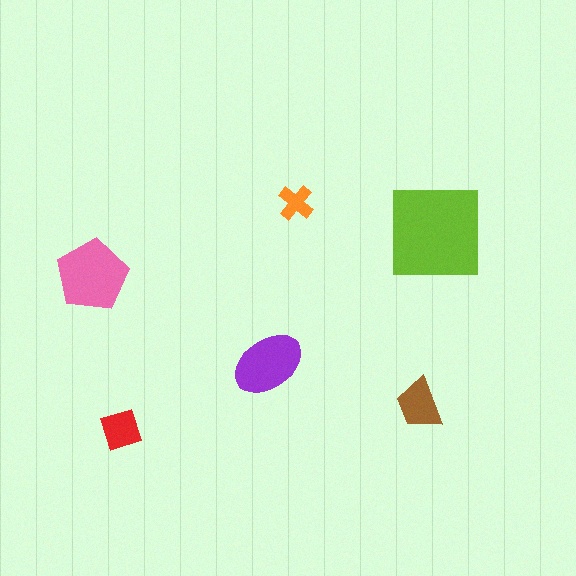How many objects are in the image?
There are 6 objects in the image.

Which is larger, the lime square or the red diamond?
The lime square.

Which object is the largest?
The lime square.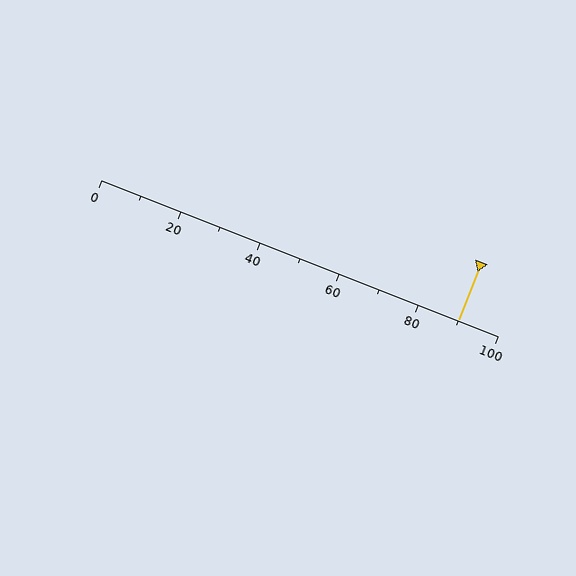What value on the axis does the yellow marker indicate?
The marker indicates approximately 90.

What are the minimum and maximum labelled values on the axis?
The axis runs from 0 to 100.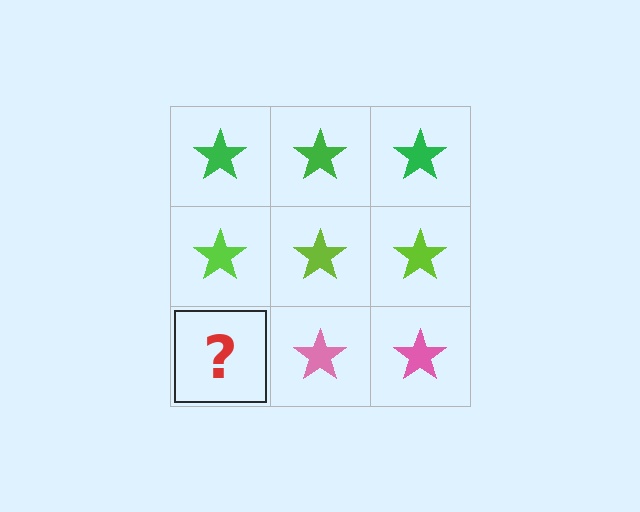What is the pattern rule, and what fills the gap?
The rule is that each row has a consistent color. The gap should be filled with a pink star.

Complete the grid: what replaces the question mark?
The question mark should be replaced with a pink star.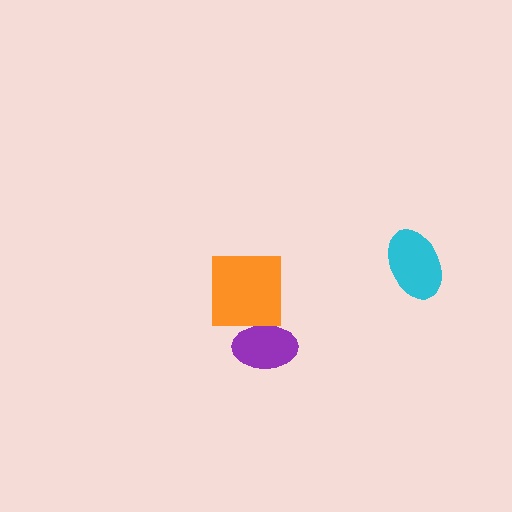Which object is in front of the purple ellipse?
The orange square is in front of the purple ellipse.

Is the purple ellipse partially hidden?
Yes, it is partially covered by another shape.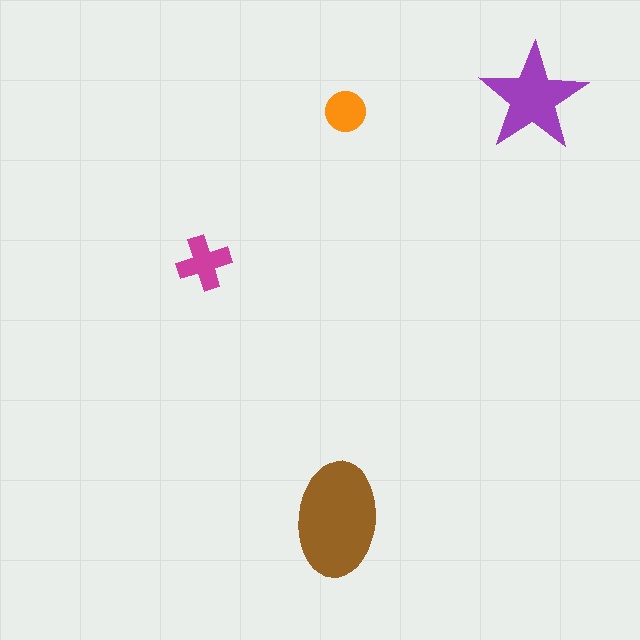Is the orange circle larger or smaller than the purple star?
Smaller.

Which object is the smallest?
The orange circle.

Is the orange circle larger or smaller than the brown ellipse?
Smaller.